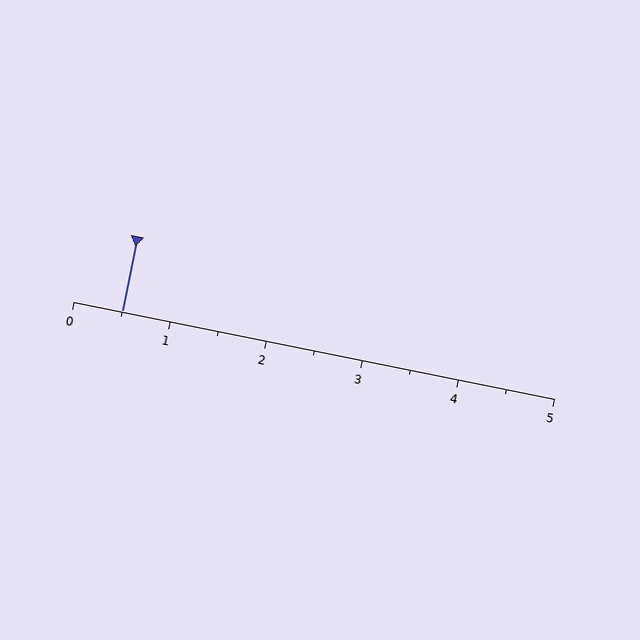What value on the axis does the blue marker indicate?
The marker indicates approximately 0.5.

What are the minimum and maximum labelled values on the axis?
The axis runs from 0 to 5.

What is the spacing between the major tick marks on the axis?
The major ticks are spaced 1 apart.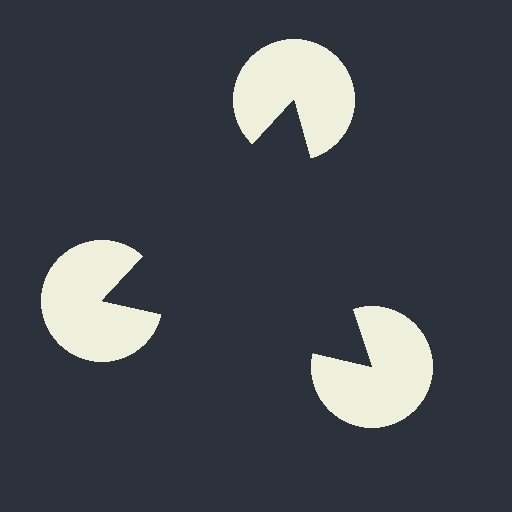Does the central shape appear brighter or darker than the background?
It typically appears slightly darker than the background, even though no actual brightness change is drawn.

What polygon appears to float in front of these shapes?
An illusory triangle — its edges are inferred from the aligned wedge cuts in the pac-man discs, not physically drawn.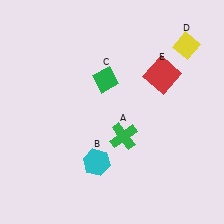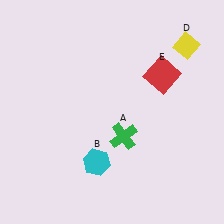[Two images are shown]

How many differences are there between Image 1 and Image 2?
There is 1 difference between the two images.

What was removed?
The green diamond (C) was removed in Image 2.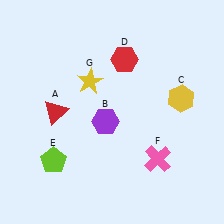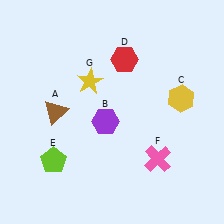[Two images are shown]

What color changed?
The triangle (A) changed from red in Image 1 to brown in Image 2.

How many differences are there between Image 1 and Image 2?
There is 1 difference between the two images.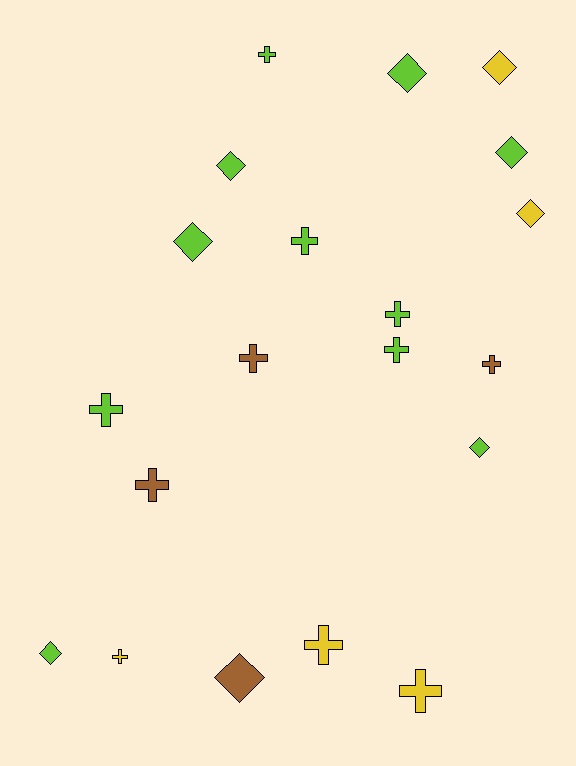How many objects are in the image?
There are 20 objects.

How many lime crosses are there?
There are 5 lime crosses.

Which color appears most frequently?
Lime, with 11 objects.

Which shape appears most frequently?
Cross, with 11 objects.